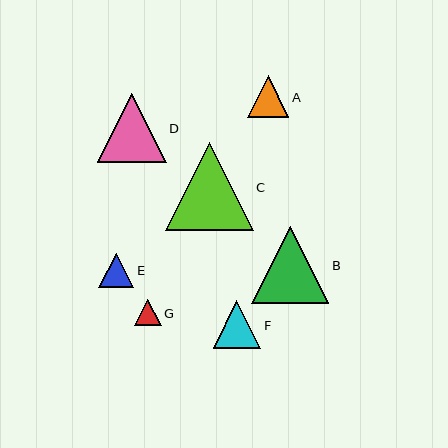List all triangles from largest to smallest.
From largest to smallest: C, B, D, F, A, E, G.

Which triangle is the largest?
Triangle C is the largest with a size of approximately 88 pixels.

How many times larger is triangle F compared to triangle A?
Triangle F is approximately 1.1 times the size of triangle A.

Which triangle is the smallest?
Triangle G is the smallest with a size of approximately 27 pixels.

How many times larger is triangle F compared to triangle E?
Triangle F is approximately 1.4 times the size of triangle E.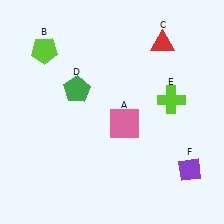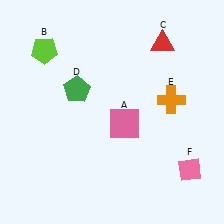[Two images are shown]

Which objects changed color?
E changed from lime to orange. F changed from purple to pink.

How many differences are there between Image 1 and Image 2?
There are 2 differences between the two images.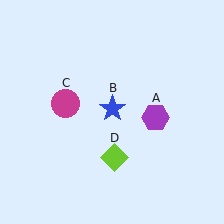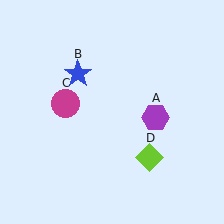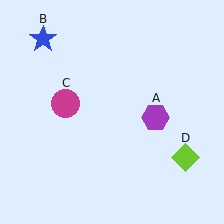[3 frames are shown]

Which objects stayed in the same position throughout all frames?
Purple hexagon (object A) and magenta circle (object C) remained stationary.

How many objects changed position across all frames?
2 objects changed position: blue star (object B), lime diamond (object D).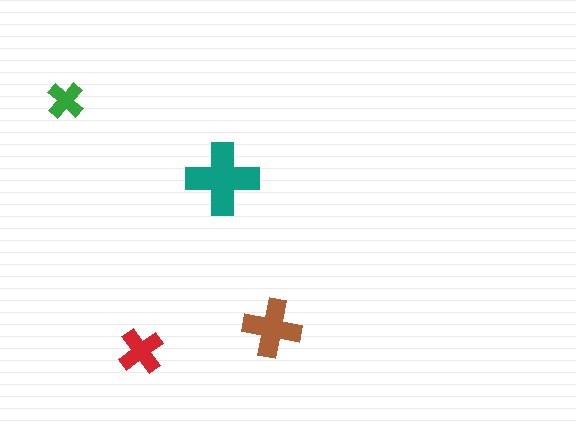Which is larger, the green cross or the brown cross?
The brown one.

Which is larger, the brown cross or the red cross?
The brown one.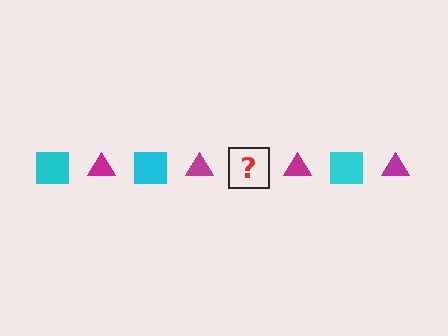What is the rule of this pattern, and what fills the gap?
The rule is that the pattern alternates between cyan square and magenta triangle. The gap should be filled with a cyan square.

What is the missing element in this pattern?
The missing element is a cyan square.